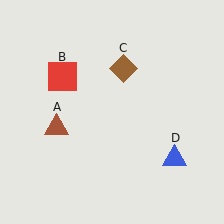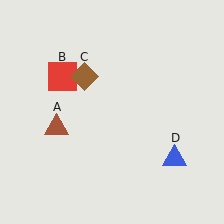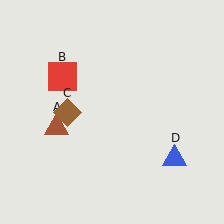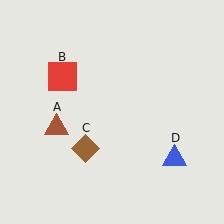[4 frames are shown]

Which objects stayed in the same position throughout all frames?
Brown triangle (object A) and red square (object B) and blue triangle (object D) remained stationary.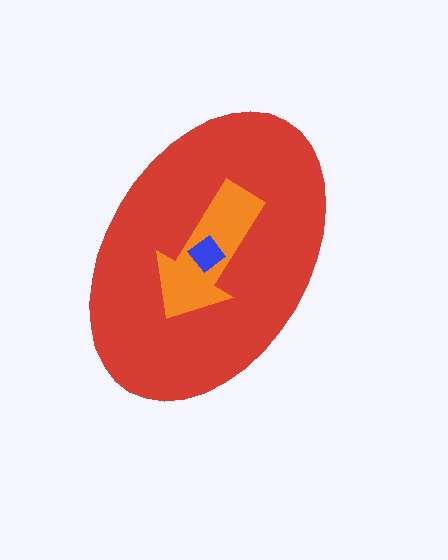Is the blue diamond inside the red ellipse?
Yes.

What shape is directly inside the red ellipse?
The orange arrow.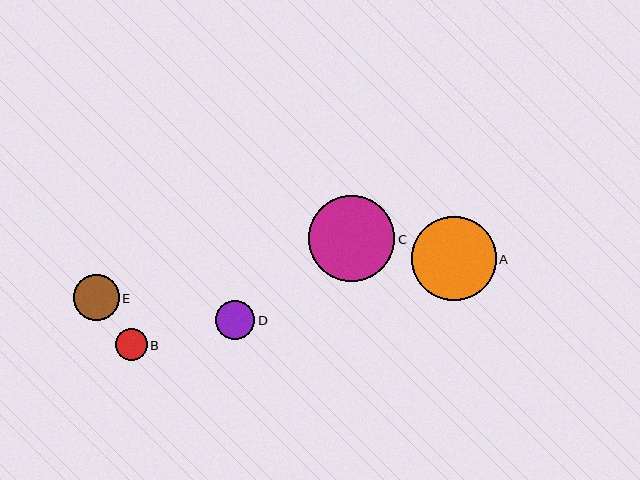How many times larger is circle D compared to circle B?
Circle D is approximately 1.2 times the size of circle B.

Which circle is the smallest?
Circle B is the smallest with a size of approximately 32 pixels.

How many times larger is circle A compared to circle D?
Circle A is approximately 2.2 times the size of circle D.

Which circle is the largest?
Circle C is the largest with a size of approximately 86 pixels.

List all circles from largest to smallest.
From largest to smallest: C, A, E, D, B.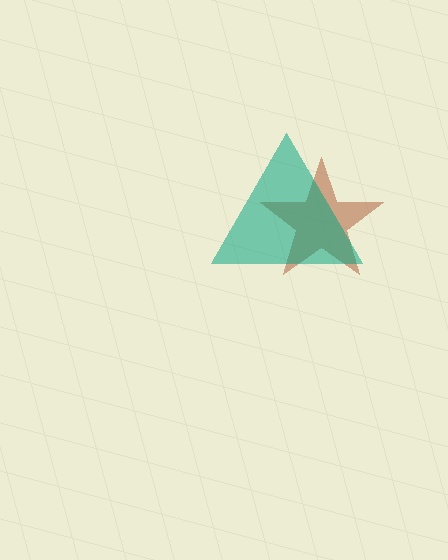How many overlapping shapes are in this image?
There are 2 overlapping shapes in the image.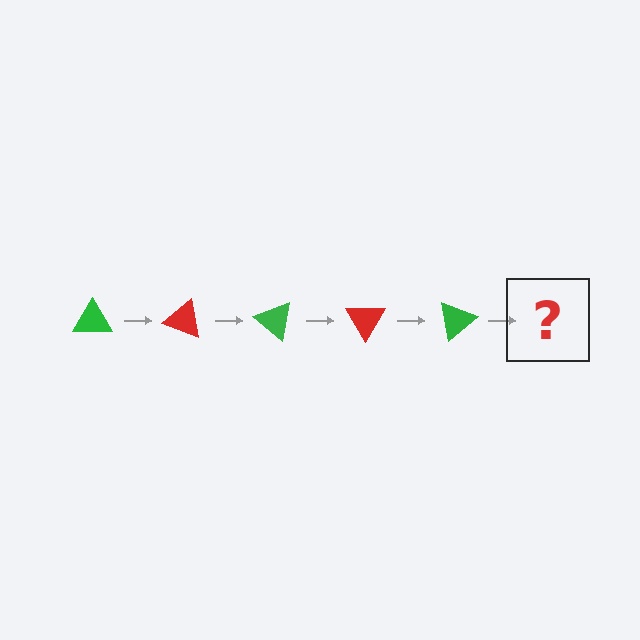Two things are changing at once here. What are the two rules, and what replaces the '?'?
The two rules are that it rotates 20 degrees each step and the color cycles through green and red. The '?' should be a red triangle, rotated 100 degrees from the start.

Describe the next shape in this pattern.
It should be a red triangle, rotated 100 degrees from the start.